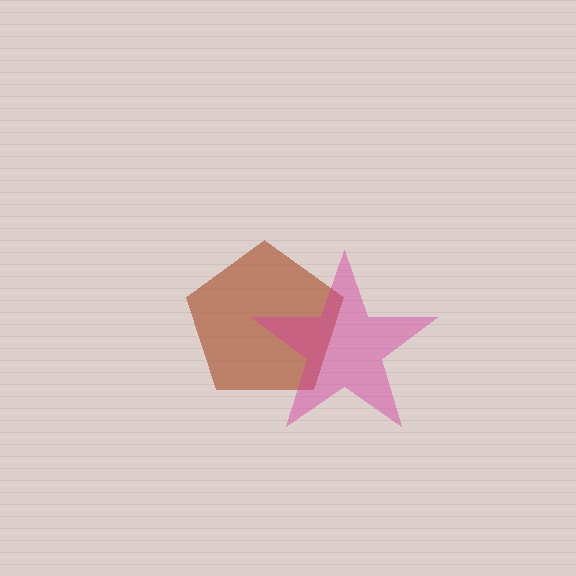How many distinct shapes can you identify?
There are 2 distinct shapes: a brown pentagon, a magenta star.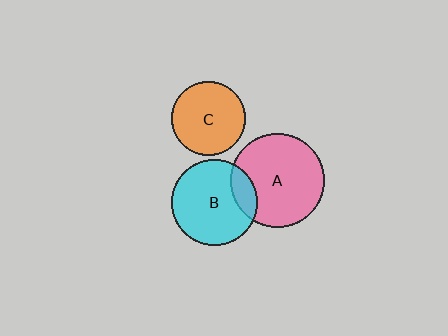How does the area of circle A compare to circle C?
Approximately 1.6 times.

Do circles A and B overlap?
Yes.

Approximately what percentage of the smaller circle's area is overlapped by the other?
Approximately 15%.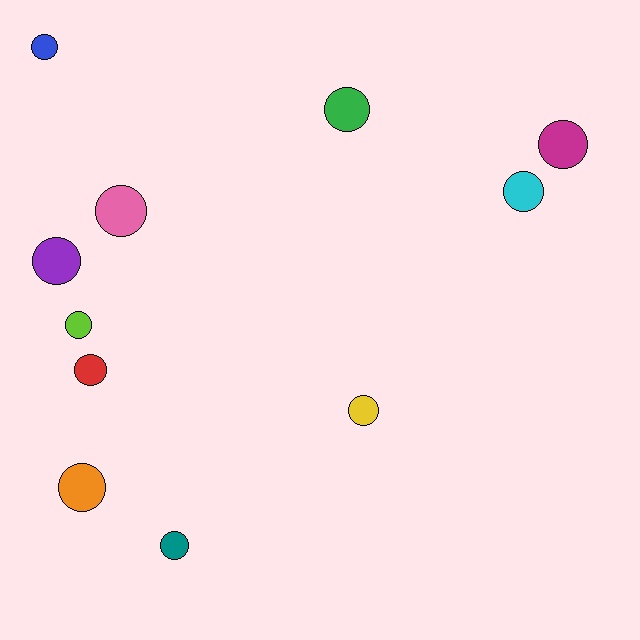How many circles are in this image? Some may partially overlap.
There are 11 circles.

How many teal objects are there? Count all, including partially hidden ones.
There is 1 teal object.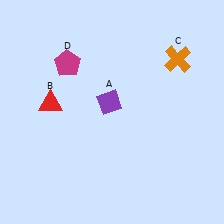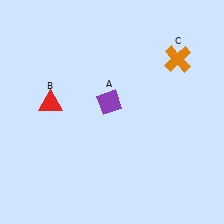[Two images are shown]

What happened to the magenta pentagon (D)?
The magenta pentagon (D) was removed in Image 2. It was in the top-left area of Image 1.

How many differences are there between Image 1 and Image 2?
There is 1 difference between the two images.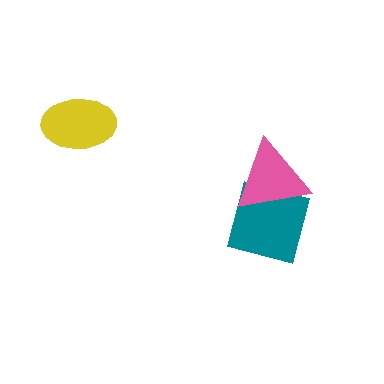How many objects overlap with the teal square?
1 object overlaps with the teal square.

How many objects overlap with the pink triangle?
1 object overlaps with the pink triangle.